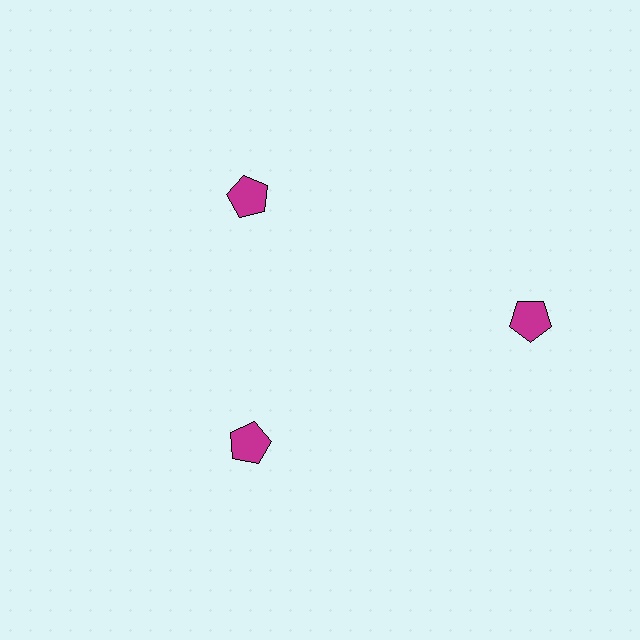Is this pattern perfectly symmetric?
No. The 3 magenta pentagons are arranged in a ring, but one element near the 3 o'clock position is pushed outward from the center, breaking the 3-fold rotational symmetry.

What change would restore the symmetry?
The symmetry would be restored by moving it inward, back onto the ring so that all 3 pentagons sit at equal angles and equal distance from the center.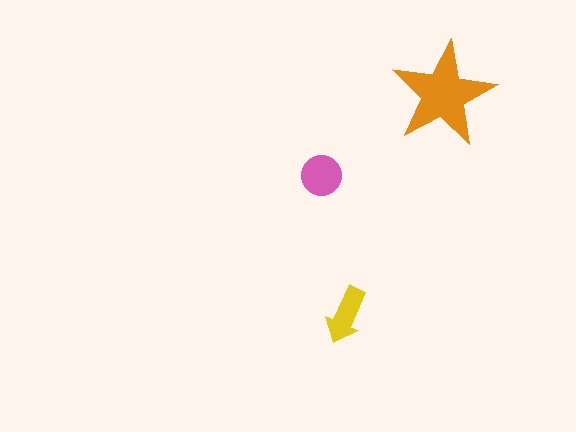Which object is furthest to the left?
The pink circle is leftmost.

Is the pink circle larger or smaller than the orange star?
Smaller.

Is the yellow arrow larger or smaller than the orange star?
Smaller.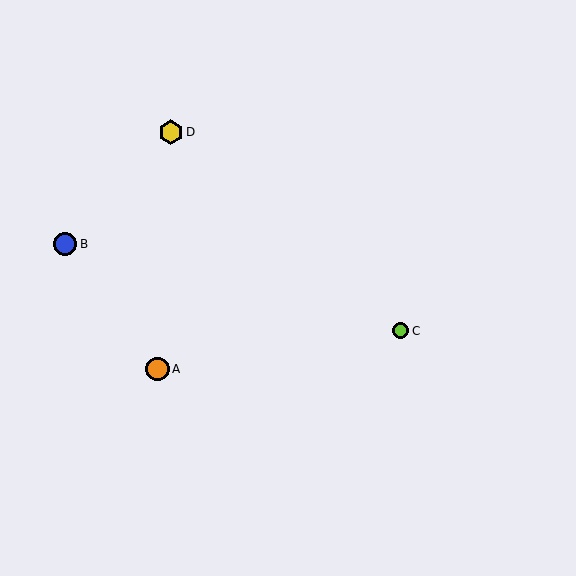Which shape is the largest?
The yellow hexagon (labeled D) is the largest.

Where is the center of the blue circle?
The center of the blue circle is at (65, 244).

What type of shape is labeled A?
Shape A is an orange circle.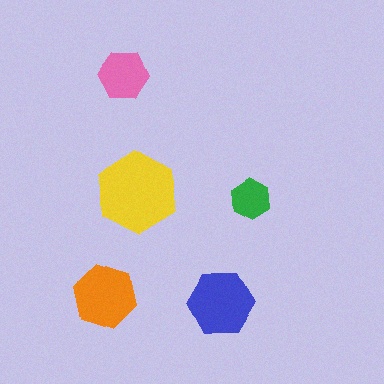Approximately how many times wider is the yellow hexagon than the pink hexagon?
About 1.5 times wider.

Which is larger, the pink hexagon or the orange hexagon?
The orange one.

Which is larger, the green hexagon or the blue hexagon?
The blue one.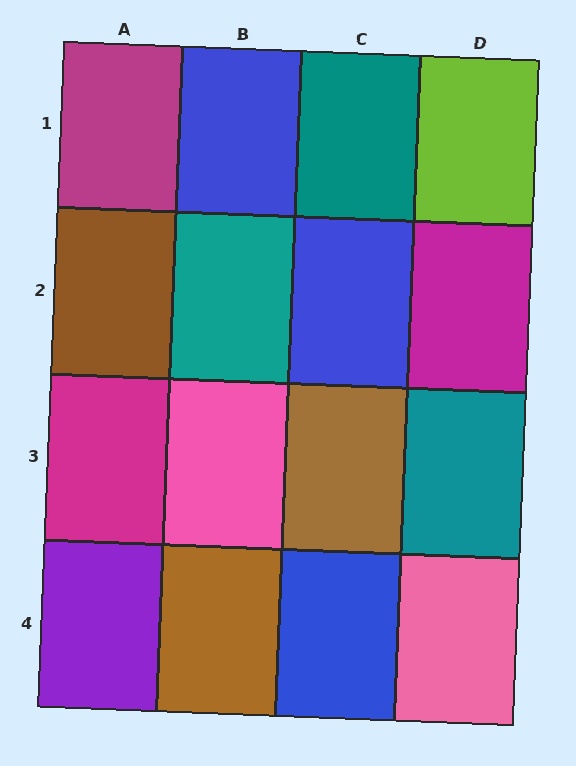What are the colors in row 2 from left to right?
Brown, teal, blue, magenta.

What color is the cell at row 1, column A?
Magenta.